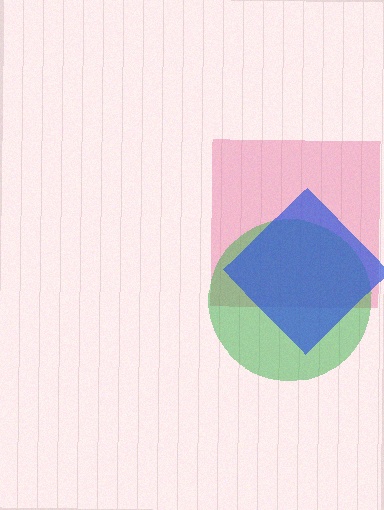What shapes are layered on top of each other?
The layered shapes are: a pink square, a green circle, a blue diamond.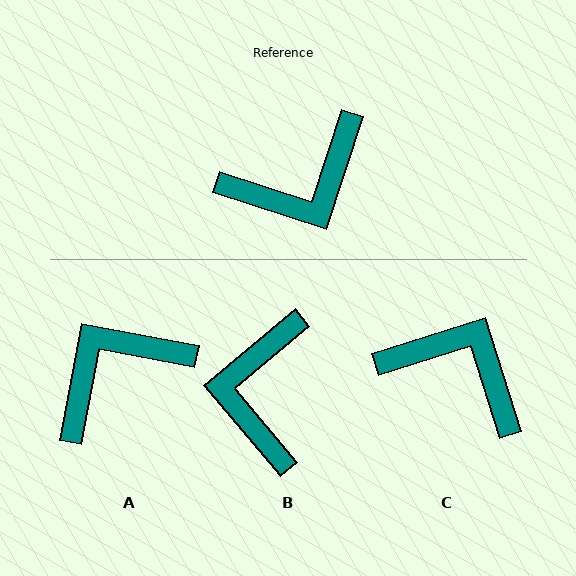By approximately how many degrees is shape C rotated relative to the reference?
Approximately 125 degrees counter-clockwise.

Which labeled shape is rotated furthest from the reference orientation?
A, about 173 degrees away.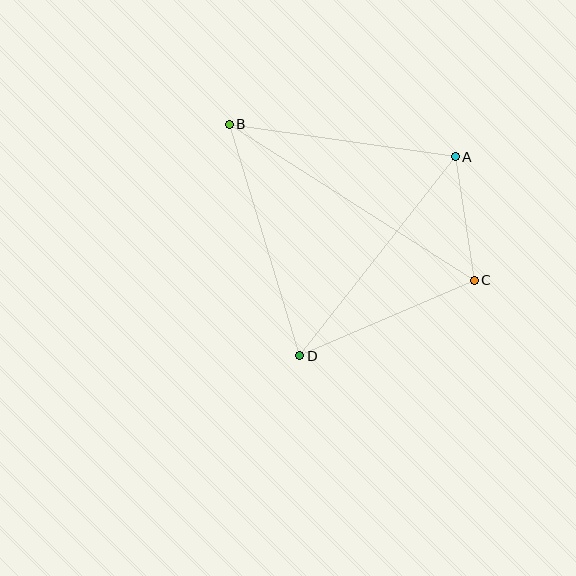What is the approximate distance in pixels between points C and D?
The distance between C and D is approximately 190 pixels.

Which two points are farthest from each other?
Points B and C are farthest from each other.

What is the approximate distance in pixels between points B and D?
The distance between B and D is approximately 242 pixels.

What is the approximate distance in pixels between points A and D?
The distance between A and D is approximately 253 pixels.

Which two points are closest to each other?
Points A and C are closest to each other.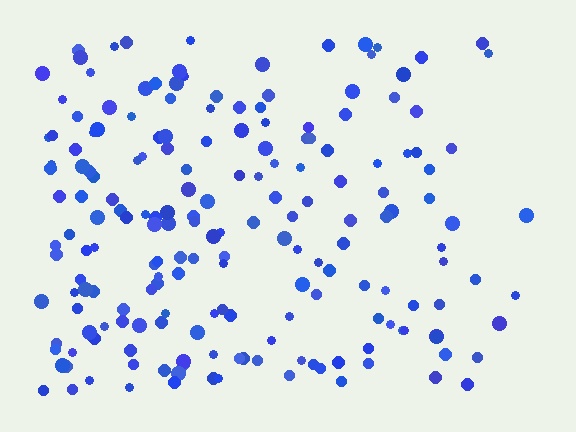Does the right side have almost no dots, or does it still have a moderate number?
Still a moderate number, just noticeably fewer than the left.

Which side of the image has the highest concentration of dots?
The left.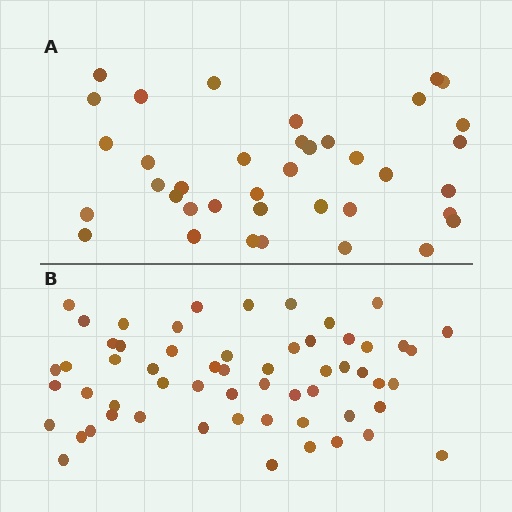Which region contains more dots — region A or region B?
Region B (the bottom region) has more dots.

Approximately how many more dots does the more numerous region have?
Region B has approximately 20 more dots than region A.